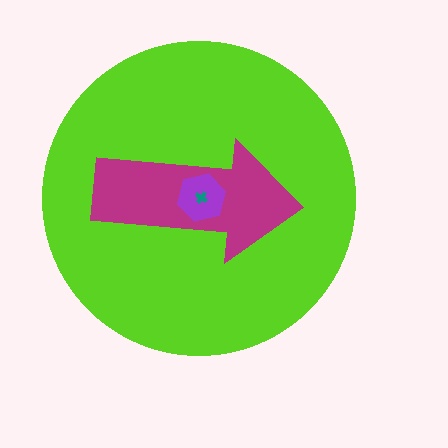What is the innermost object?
The teal cross.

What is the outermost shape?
The lime circle.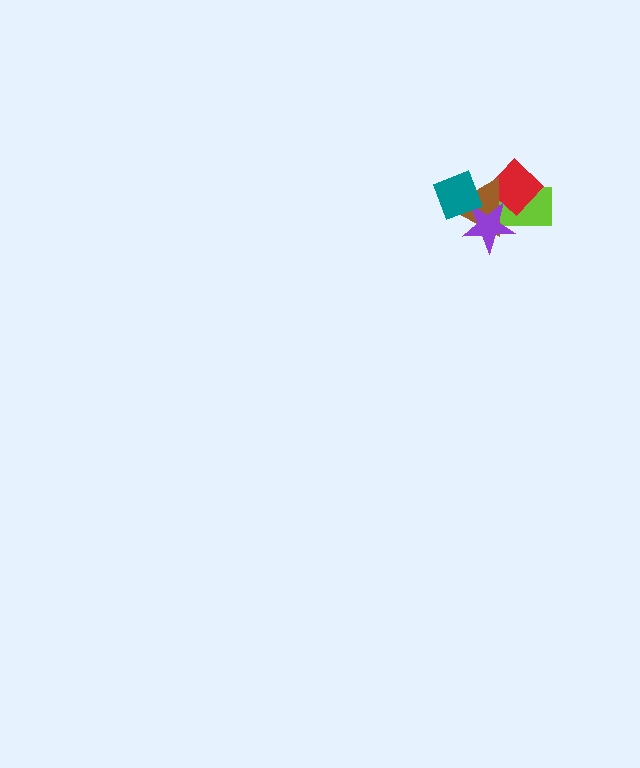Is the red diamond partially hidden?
Yes, it is partially covered by another shape.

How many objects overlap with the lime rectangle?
3 objects overlap with the lime rectangle.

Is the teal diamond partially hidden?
No, no other shape covers it.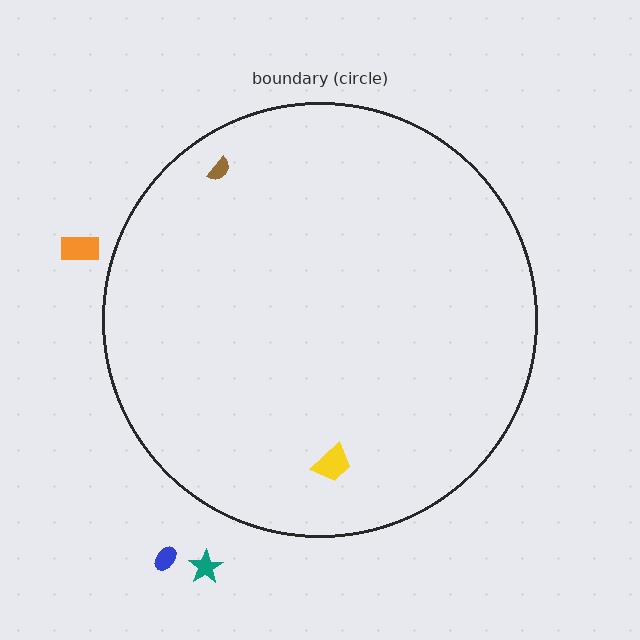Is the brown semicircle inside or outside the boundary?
Inside.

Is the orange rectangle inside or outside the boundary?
Outside.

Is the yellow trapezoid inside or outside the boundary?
Inside.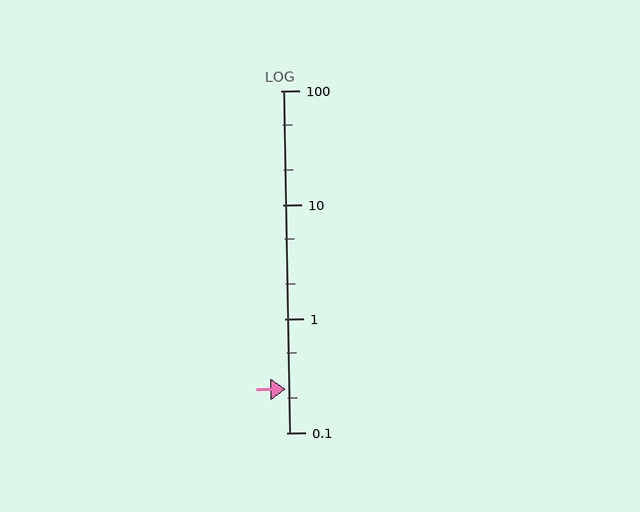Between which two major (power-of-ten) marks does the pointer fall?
The pointer is between 0.1 and 1.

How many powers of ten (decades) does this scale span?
The scale spans 3 decades, from 0.1 to 100.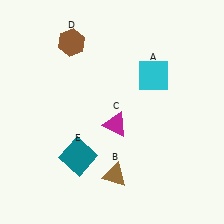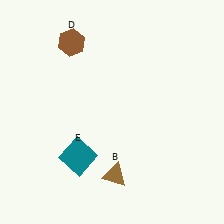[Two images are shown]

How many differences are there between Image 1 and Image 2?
There are 2 differences between the two images.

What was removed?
The magenta triangle (C), the cyan square (A) were removed in Image 2.